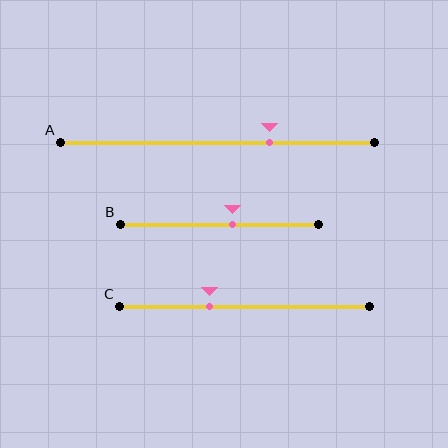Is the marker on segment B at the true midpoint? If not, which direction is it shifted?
No, the marker on segment B is shifted to the right by about 7% of the segment length.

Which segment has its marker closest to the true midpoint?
Segment B has its marker closest to the true midpoint.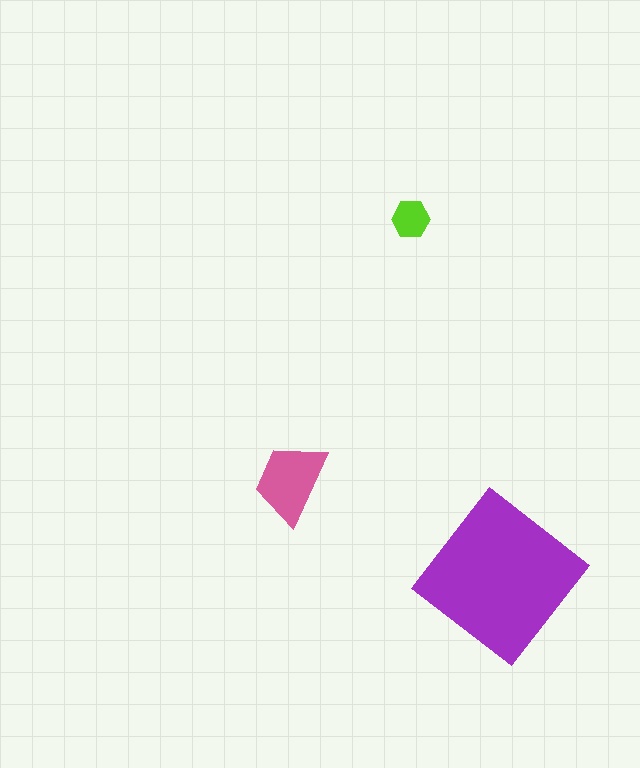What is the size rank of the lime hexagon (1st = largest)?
3rd.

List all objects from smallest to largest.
The lime hexagon, the pink trapezoid, the purple diamond.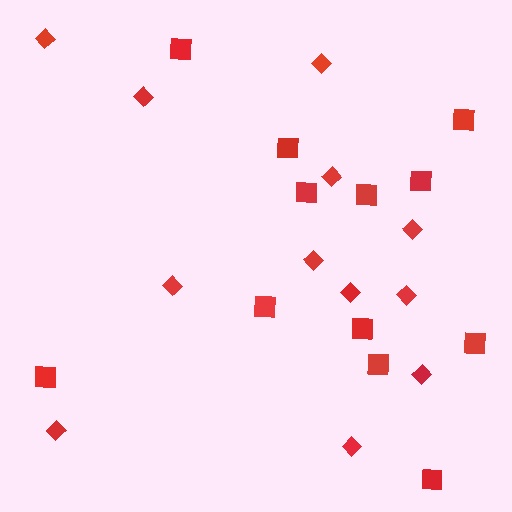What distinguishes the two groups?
There are 2 groups: one group of squares (12) and one group of diamonds (12).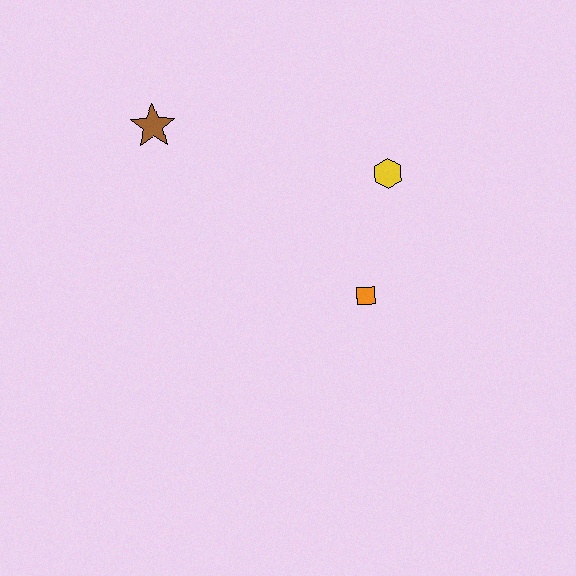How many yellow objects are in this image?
There is 1 yellow object.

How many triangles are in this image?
There are no triangles.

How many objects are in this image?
There are 3 objects.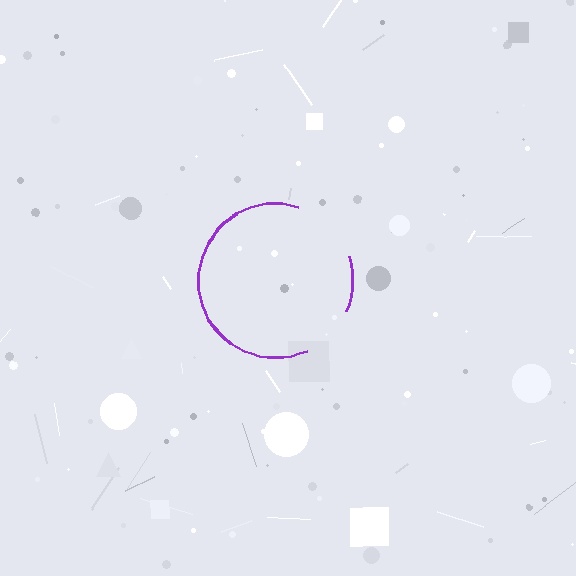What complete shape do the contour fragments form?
The contour fragments form a circle.